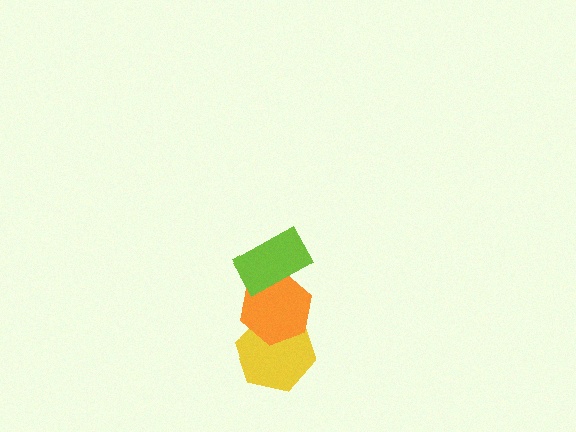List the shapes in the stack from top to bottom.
From top to bottom: the lime rectangle, the orange hexagon, the yellow hexagon.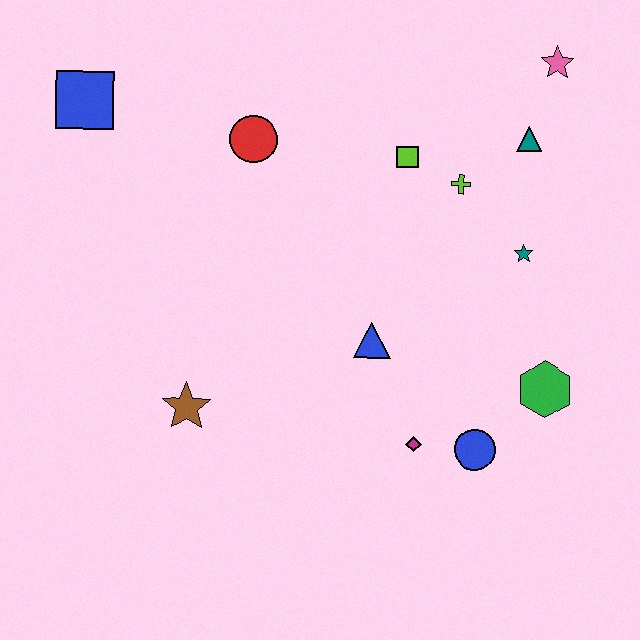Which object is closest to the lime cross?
The lime square is closest to the lime cross.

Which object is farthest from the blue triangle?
The blue square is farthest from the blue triangle.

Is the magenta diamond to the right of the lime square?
Yes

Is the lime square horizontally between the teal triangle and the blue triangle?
Yes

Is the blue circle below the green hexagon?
Yes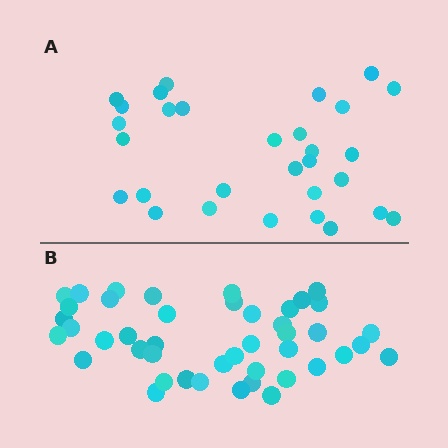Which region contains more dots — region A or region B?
Region B (the bottom region) has more dots.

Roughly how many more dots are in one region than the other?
Region B has approximately 15 more dots than region A.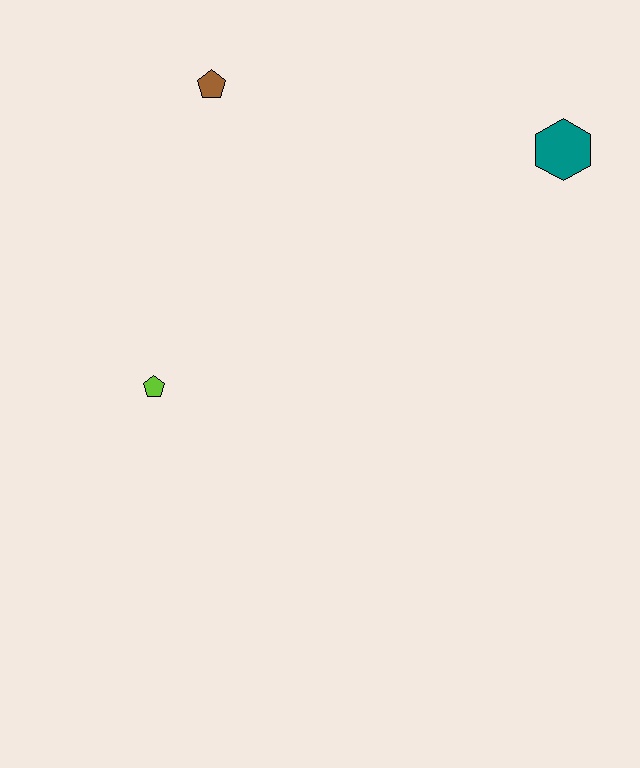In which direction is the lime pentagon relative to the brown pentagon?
The lime pentagon is below the brown pentagon.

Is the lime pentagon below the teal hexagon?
Yes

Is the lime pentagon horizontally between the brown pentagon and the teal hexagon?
No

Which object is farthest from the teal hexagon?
The lime pentagon is farthest from the teal hexagon.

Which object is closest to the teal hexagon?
The brown pentagon is closest to the teal hexagon.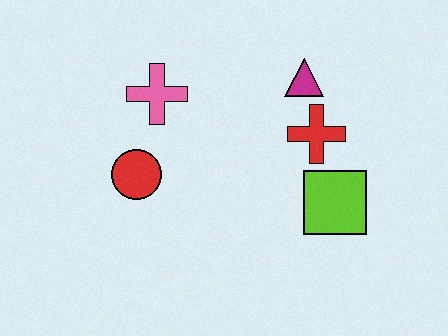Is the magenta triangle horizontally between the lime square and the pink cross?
Yes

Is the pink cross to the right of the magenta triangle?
No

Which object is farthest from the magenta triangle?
The red circle is farthest from the magenta triangle.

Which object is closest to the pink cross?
The red circle is closest to the pink cross.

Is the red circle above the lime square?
Yes